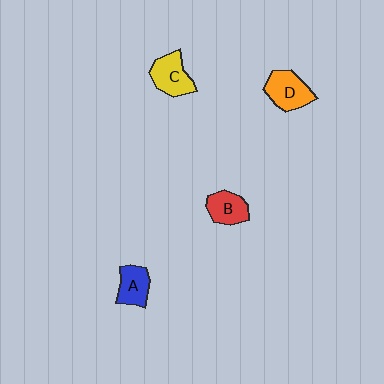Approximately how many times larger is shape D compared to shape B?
Approximately 1.3 times.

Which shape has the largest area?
Shape D (orange).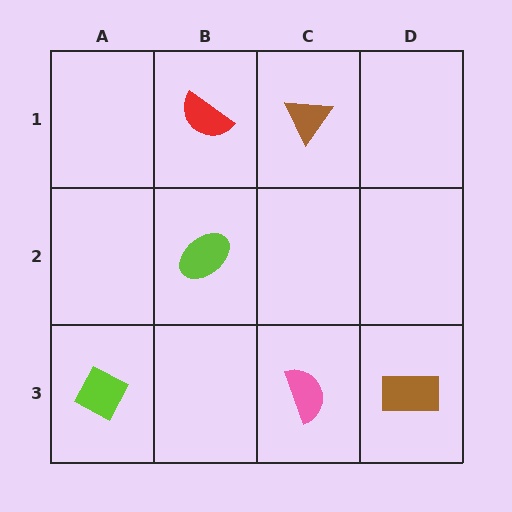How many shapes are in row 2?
1 shape.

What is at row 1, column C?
A brown triangle.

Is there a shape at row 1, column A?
No, that cell is empty.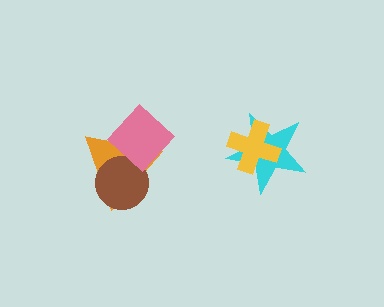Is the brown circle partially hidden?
Yes, it is partially covered by another shape.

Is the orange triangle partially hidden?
Yes, it is partially covered by another shape.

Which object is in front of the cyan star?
The yellow cross is in front of the cyan star.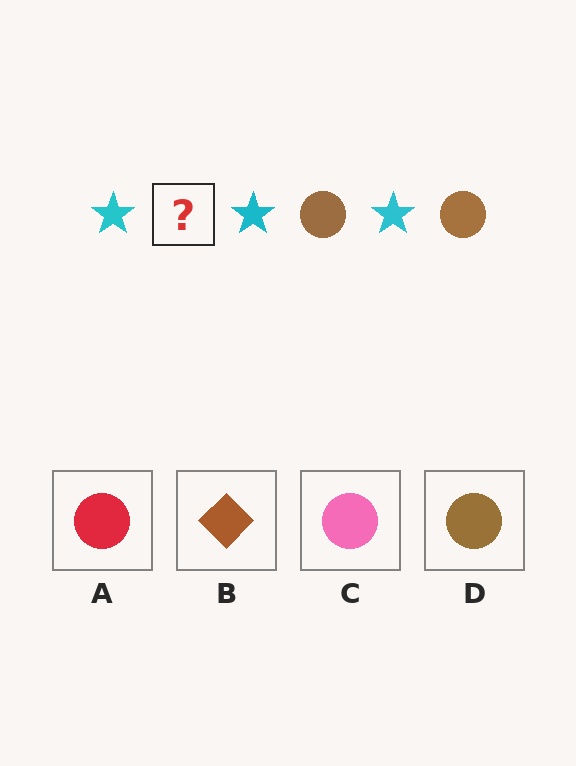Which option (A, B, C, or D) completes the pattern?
D.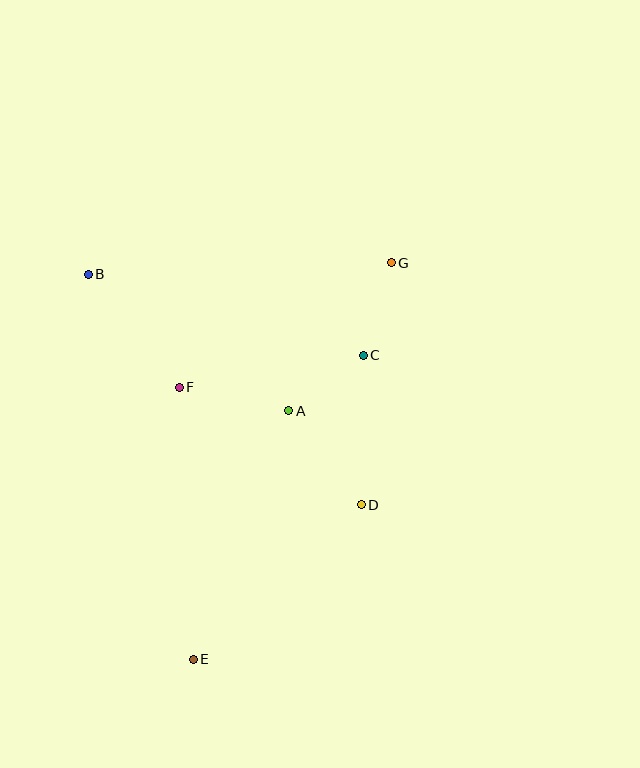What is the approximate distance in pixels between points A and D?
The distance between A and D is approximately 119 pixels.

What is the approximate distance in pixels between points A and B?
The distance between A and B is approximately 243 pixels.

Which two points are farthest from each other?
Points E and G are farthest from each other.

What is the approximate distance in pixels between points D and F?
The distance between D and F is approximately 217 pixels.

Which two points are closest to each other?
Points A and C are closest to each other.